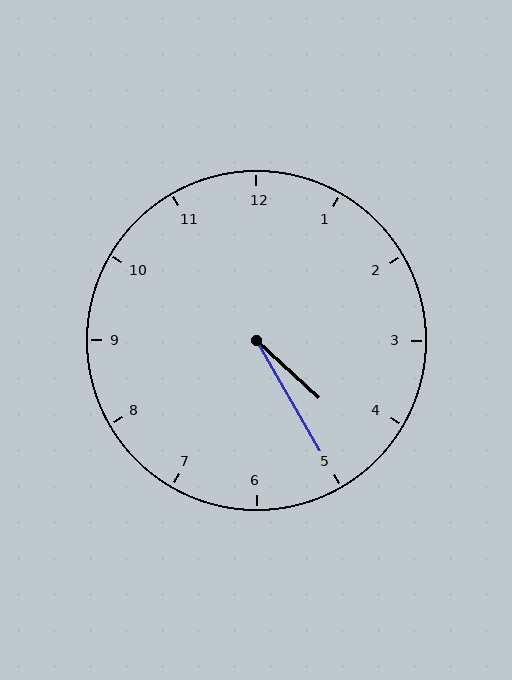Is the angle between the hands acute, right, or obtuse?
It is acute.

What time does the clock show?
4:25.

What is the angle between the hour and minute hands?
Approximately 18 degrees.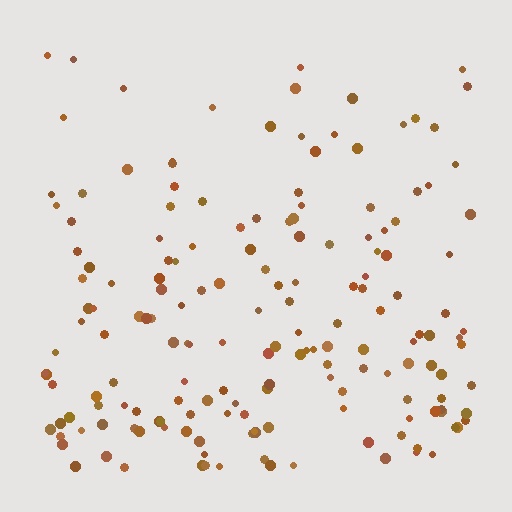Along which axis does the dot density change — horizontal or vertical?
Vertical.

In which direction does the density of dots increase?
From top to bottom, with the bottom side densest.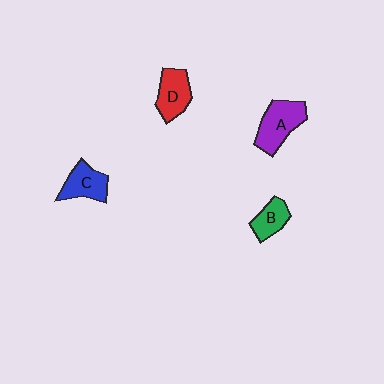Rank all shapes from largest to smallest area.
From largest to smallest: A (purple), D (red), C (blue), B (green).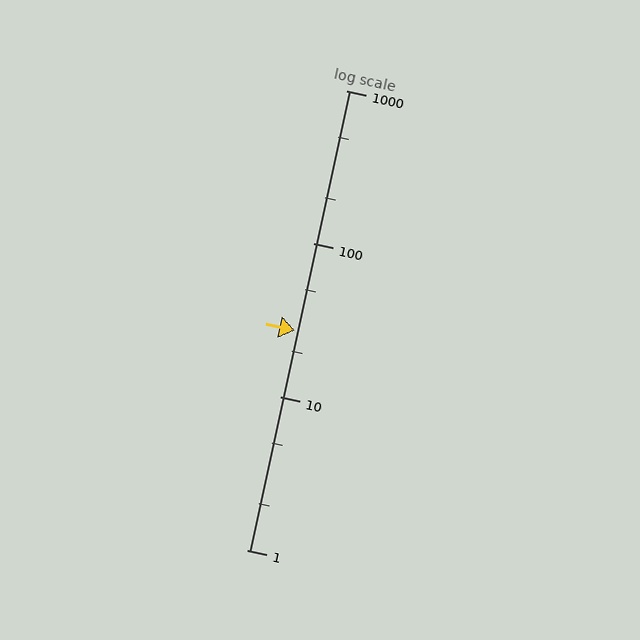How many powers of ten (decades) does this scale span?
The scale spans 3 decades, from 1 to 1000.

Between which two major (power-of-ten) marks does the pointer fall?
The pointer is between 10 and 100.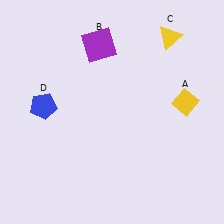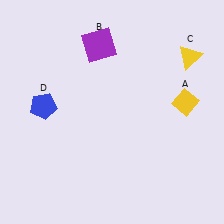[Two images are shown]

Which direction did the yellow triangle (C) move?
The yellow triangle (C) moved right.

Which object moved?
The yellow triangle (C) moved right.